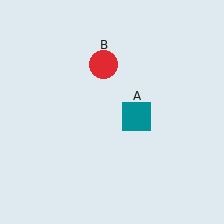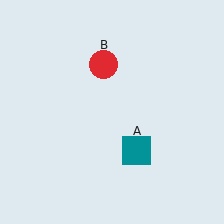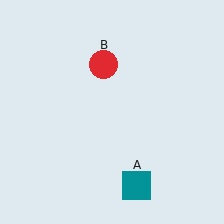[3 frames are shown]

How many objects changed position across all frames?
1 object changed position: teal square (object A).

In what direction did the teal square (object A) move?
The teal square (object A) moved down.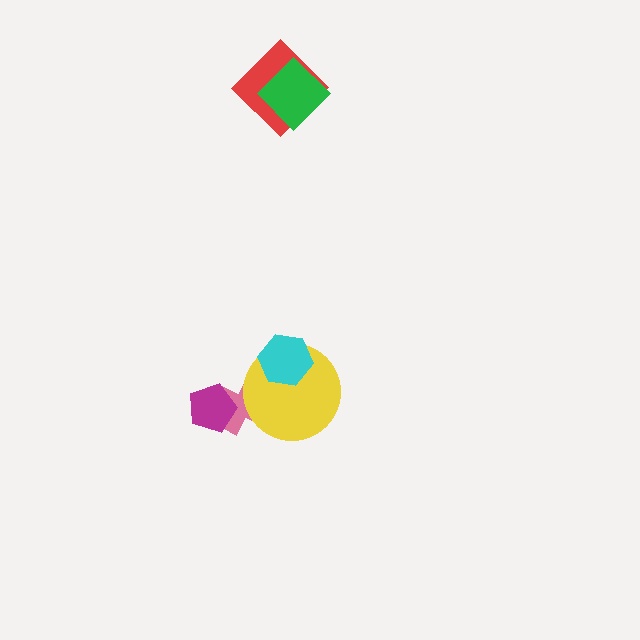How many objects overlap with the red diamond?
1 object overlaps with the red diamond.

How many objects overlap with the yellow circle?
2 objects overlap with the yellow circle.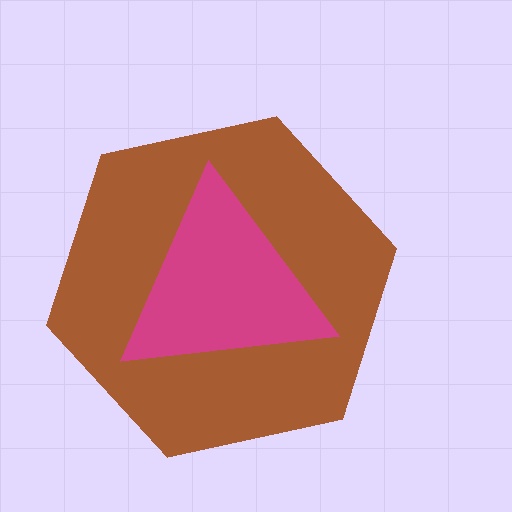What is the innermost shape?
The magenta triangle.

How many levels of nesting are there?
2.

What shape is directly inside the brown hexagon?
The magenta triangle.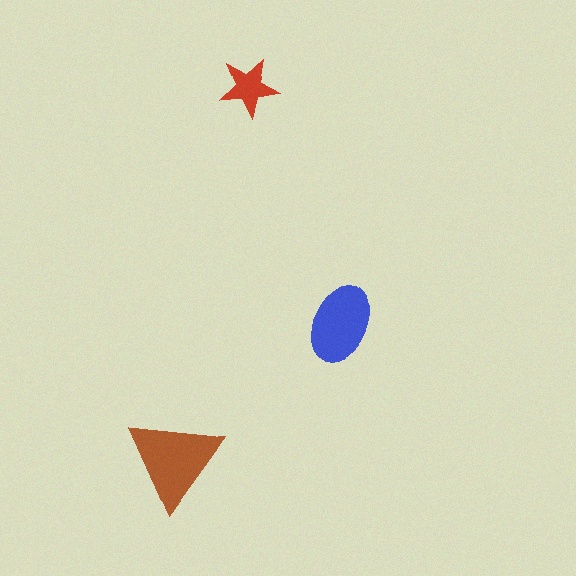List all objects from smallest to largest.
The red star, the blue ellipse, the brown triangle.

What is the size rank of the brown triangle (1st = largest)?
1st.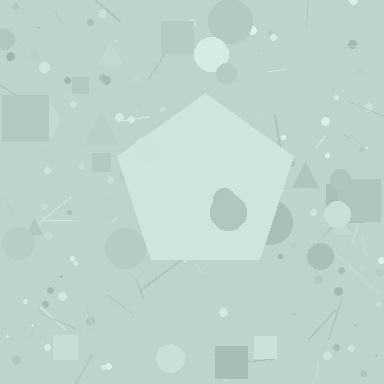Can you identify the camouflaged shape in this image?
The camouflaged shape is a pentagon.